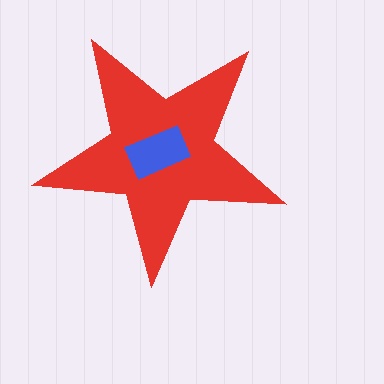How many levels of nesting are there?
2.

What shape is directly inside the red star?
The blue rectangle.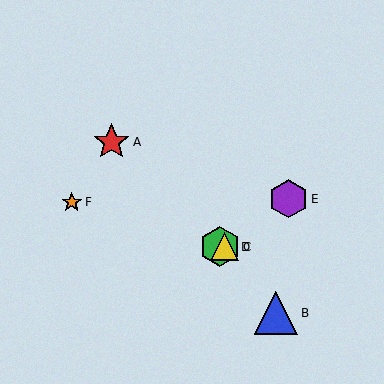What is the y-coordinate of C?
Object C is at y≈247.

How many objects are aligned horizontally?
2 objects (C, D) are aligned horizontally.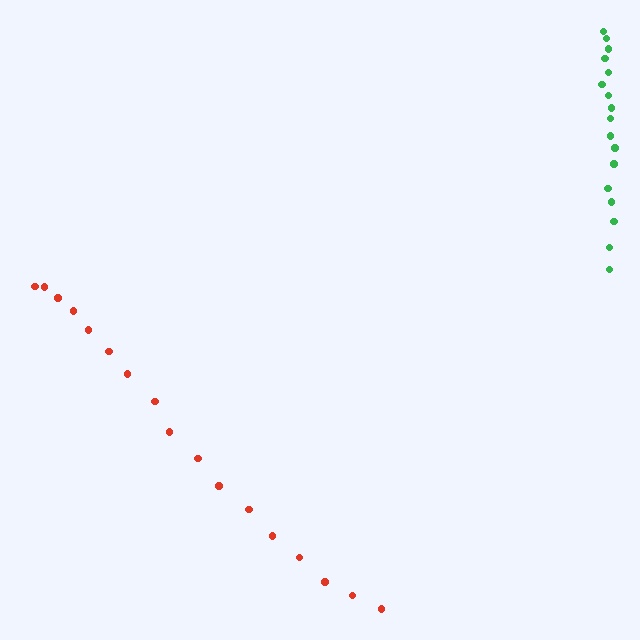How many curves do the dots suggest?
There are 2 distinct paths.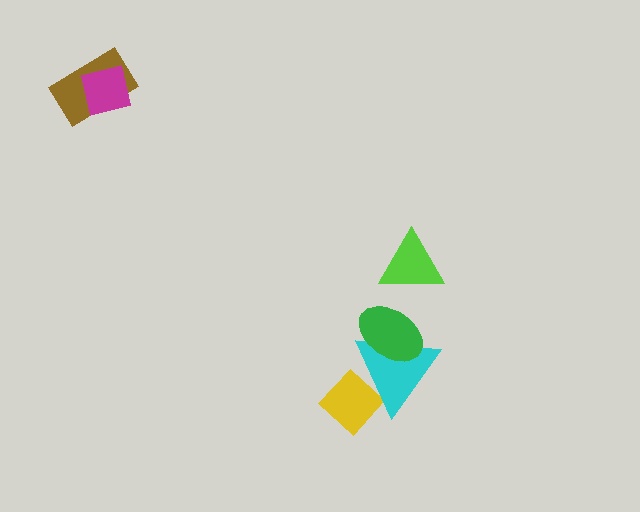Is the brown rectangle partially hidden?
Yes, it is partially covered by another shape.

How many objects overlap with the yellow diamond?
1 object overlaps with the yellow diamond.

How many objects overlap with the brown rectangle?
1 object overlaps with the brown rectangle.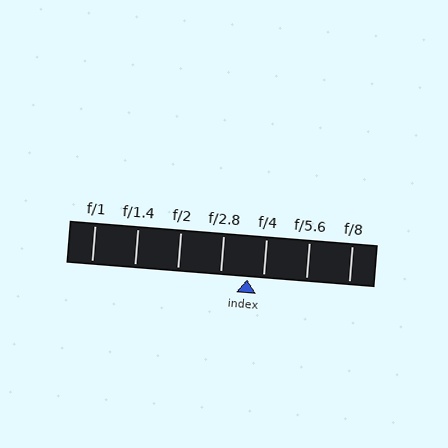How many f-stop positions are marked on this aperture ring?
There are 7 f-stop positions marked.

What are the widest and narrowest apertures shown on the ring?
The widest aperture shown is f/1 and the narrowest is f/8.